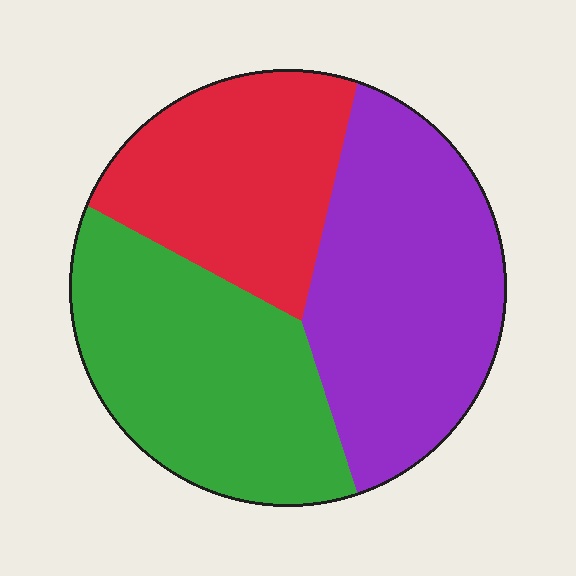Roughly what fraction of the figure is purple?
Purple takes up about three eighths (3/8) of the figure.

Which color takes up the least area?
Red, at roughly 30%.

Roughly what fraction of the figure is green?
Green covers 35% of the figure.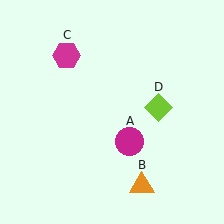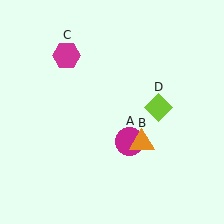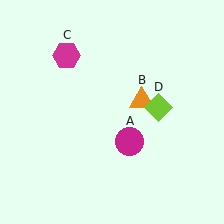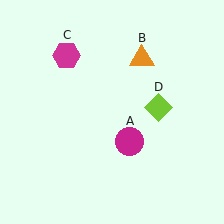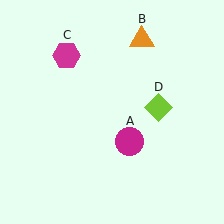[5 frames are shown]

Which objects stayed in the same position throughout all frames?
Magenta circle (object A) and magenta hexagon (object C) and lime diamond (object D) remained stationary.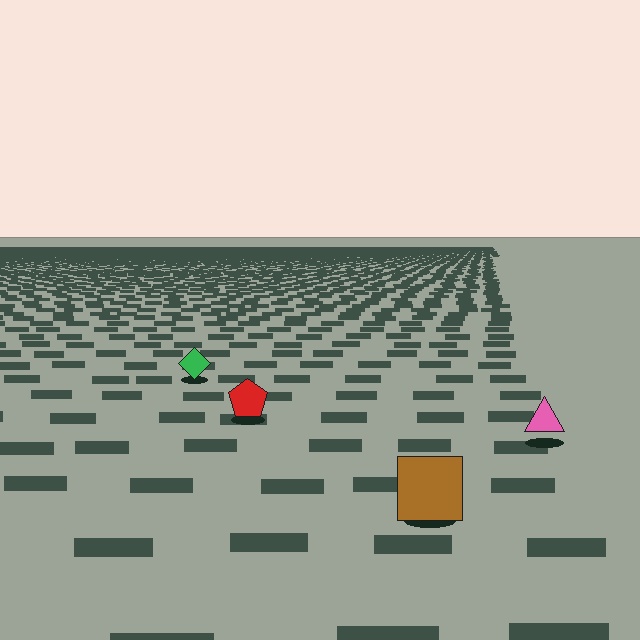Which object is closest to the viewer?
The brown square is closest. The texture marks near it are larger and more spread out.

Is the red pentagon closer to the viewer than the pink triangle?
No. The pink triangle is closer — you can tell from the texture gradient: the ground texture is coarser near it.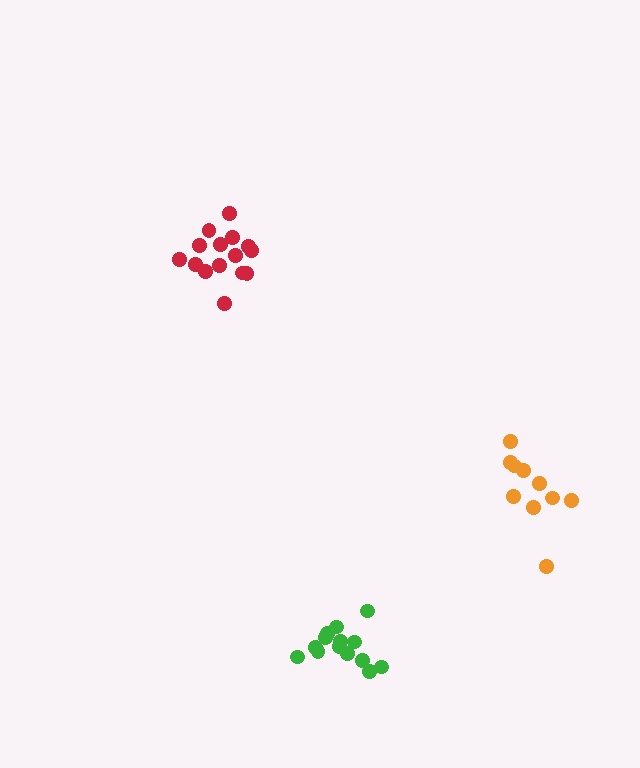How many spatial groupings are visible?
There are 3 spatial groupings.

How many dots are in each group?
Group 1: 14 dots, Group 2: 15 dots, Group 3: 10 dots (39 total).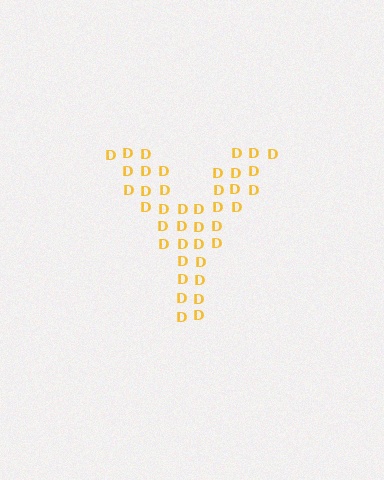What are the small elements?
The small elements are letter D's.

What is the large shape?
The large shape is the letter Y.